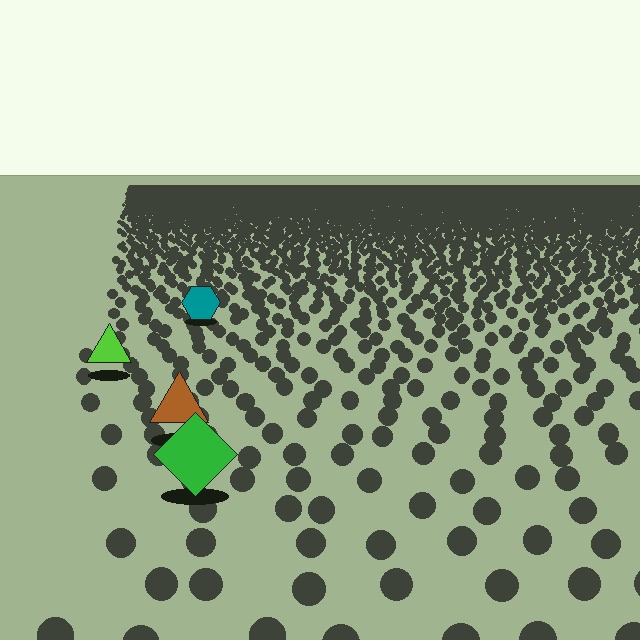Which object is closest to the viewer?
The green diamond is closest. The texture marks near it are larger and more spread out.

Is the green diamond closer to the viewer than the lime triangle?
Yes. The green diamond is closer — you can tell from the texture gradient: the ground texture is coarser near it.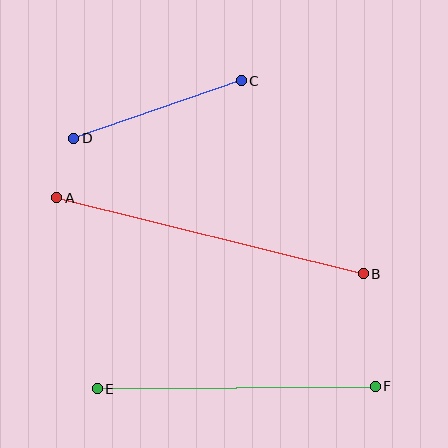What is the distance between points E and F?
The distance is approximately 278 pixels.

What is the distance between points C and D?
The distance is approximately 177 pixels.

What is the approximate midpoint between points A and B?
The midpoint is at approximately (210, 236) pixels.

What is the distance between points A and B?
The distance is approximately 316 pixels.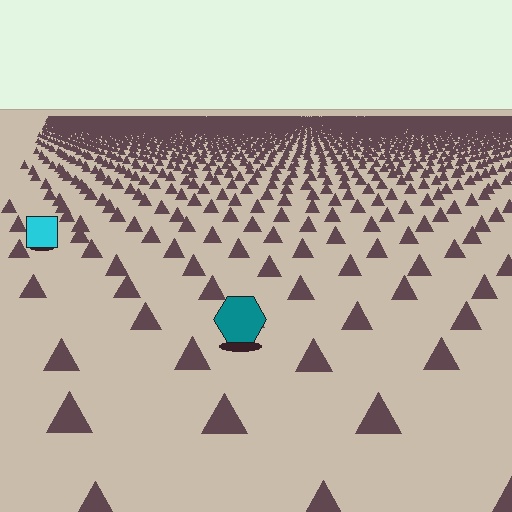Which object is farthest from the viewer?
The cyan square is farthest from the viewer. It appears smaller and the ground texture around it is denser.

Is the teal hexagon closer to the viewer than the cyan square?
Yes. The teal hexagon is closer — you can tell from the texture gradient: the ground texture is coarser near it.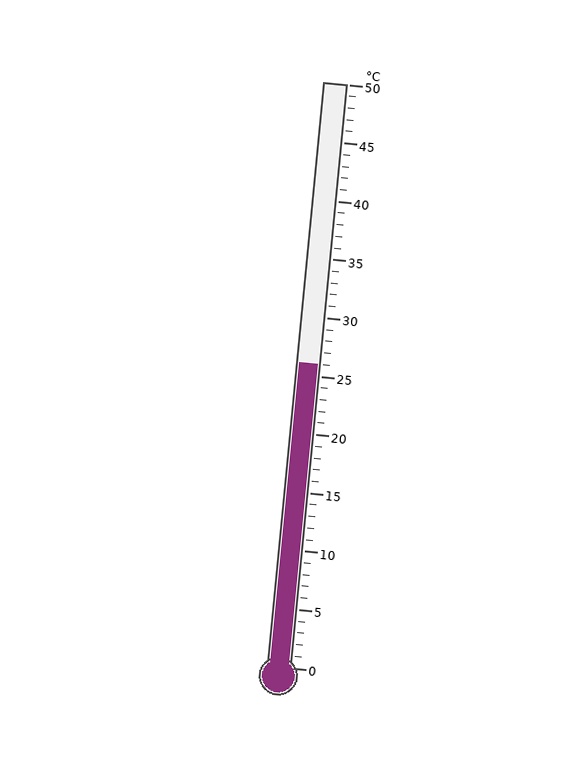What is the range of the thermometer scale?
The thermometer scale ranges from 0°C to 50°C.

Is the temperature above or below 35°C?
The temperature is below 35°C.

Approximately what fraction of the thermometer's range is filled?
The thermometer is filled to approximately 50% of its range.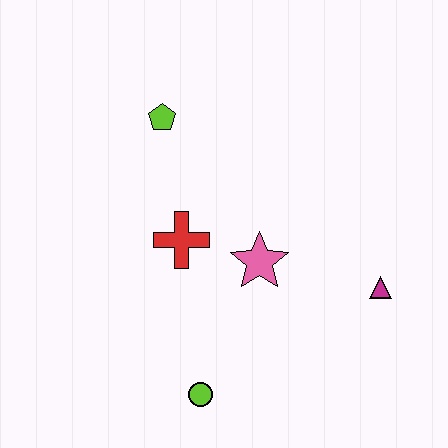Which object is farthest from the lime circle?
The lime pentagon is farthest from the lime circle.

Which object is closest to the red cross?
The pink star is closest to the red cross.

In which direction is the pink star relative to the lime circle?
The pink star is above the lime circle.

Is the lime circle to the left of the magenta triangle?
Yes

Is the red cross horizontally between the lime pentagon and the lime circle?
Yes